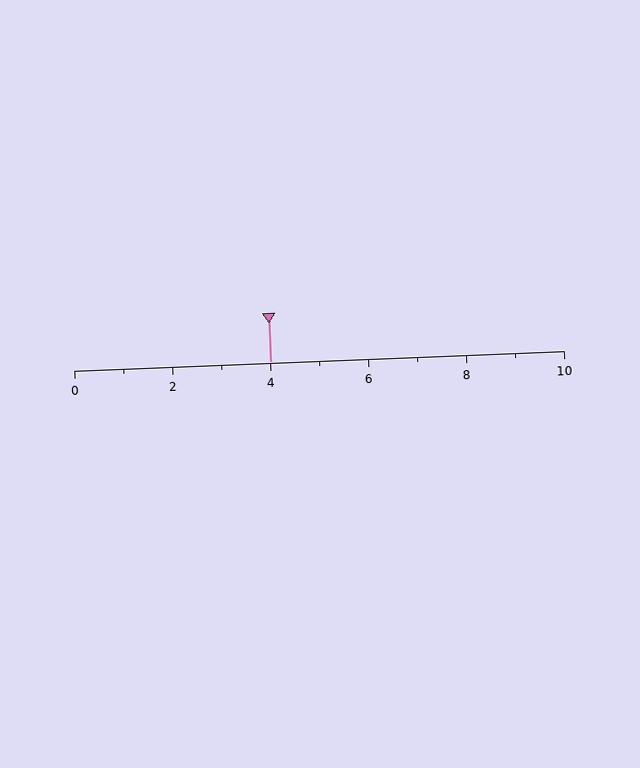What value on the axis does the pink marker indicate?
The marker indicates approximately 4.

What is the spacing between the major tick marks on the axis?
The major ticks are spaced 2 apart.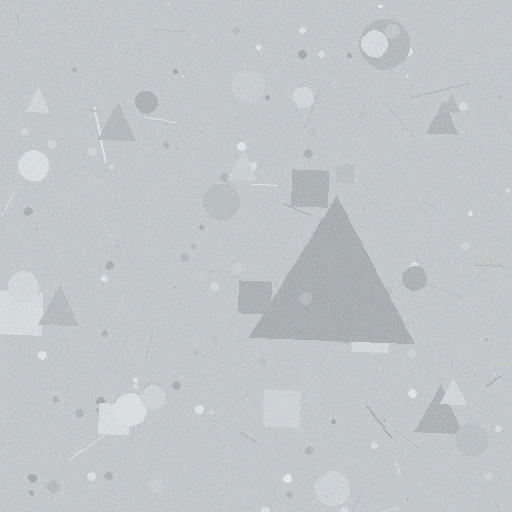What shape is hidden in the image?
A triangle is hidden in the image.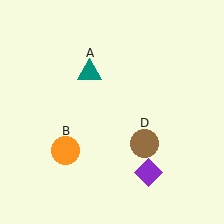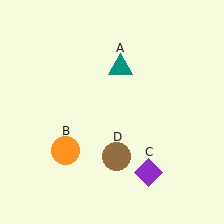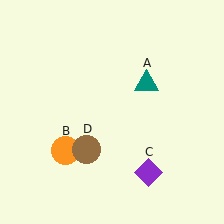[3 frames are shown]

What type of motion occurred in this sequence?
The teal triangle (object A), brown circle (object D) rotated clockwise around the center of the scene.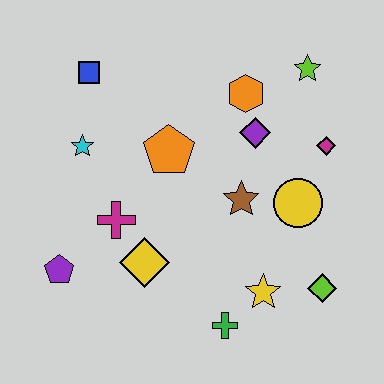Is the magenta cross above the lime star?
No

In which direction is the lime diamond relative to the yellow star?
The lime diamond is to the right of the yellow star.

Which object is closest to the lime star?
The orange hexagon is closest to the lime star.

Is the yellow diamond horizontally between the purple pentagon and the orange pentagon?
Yes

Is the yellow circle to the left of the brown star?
No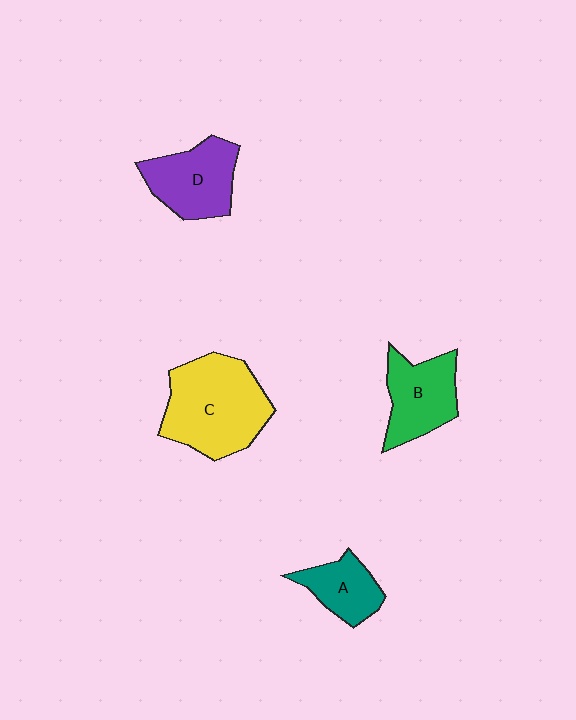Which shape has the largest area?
Shape C (yellow).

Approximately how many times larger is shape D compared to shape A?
Approximately 1.5 times.